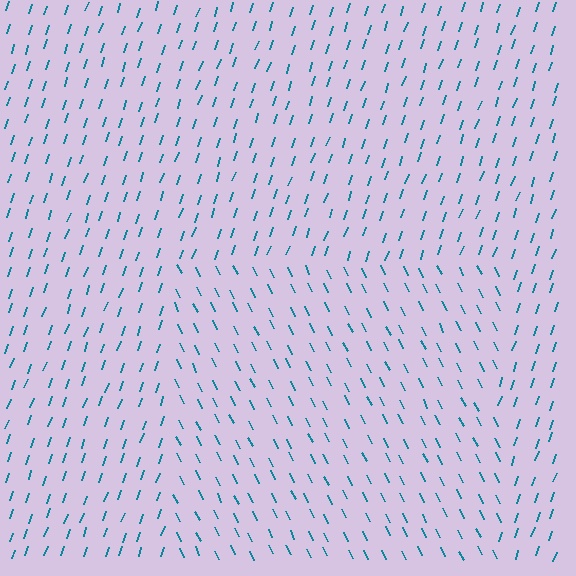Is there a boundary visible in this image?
Yes, there is a texture boundary formed by a change in line orientation.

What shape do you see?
I see a rectangle.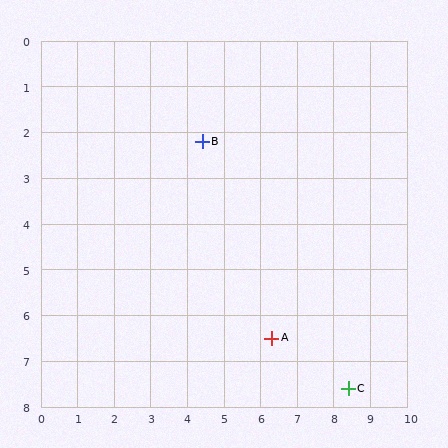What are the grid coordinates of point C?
Point C is at approximately (8.4, 7.6).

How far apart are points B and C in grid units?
Points B and C are about 6.7 grid units apart.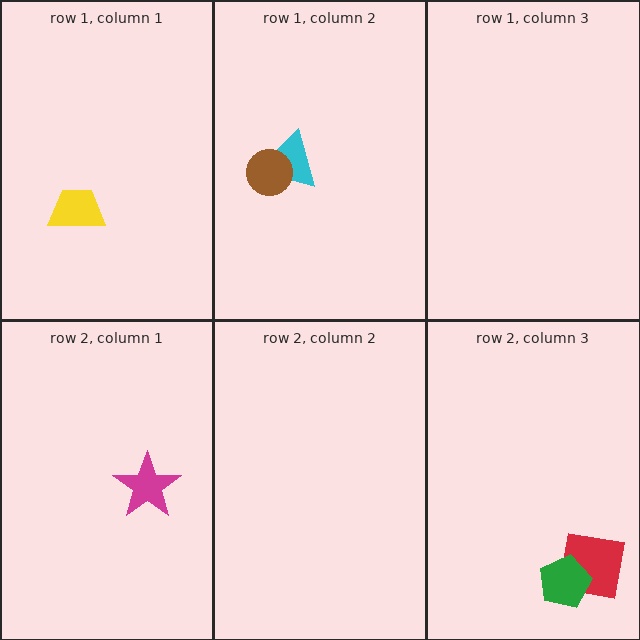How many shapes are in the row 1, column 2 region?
2.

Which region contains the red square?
The row 2, column 3 region.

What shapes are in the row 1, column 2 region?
The cyan triangle, the brown circle.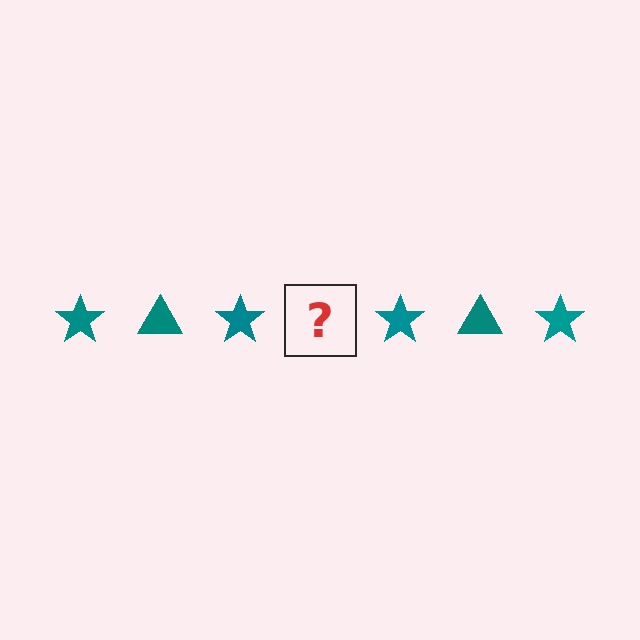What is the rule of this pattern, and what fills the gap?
The rule is that the pattern cycles through star, triangle shapes in teal. The gap should be filled with a teal triangle.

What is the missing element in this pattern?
The missing element is a teal triangle.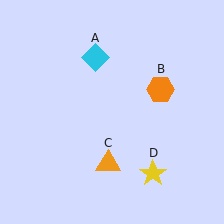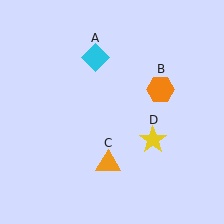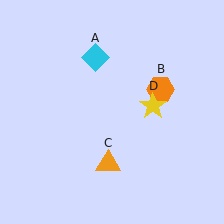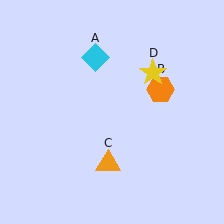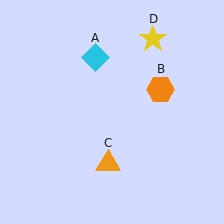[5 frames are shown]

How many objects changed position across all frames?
1 object changed position: yellow star (object D).